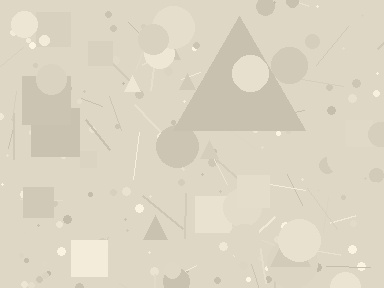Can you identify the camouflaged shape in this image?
The camouflaged shape is a triangle.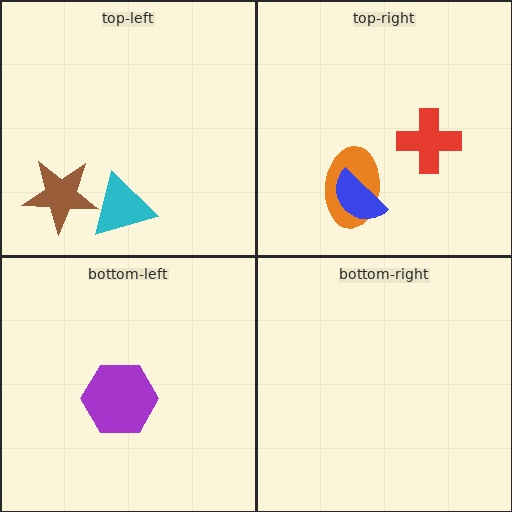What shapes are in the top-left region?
The brown star, the cyan triangle.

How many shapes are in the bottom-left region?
1.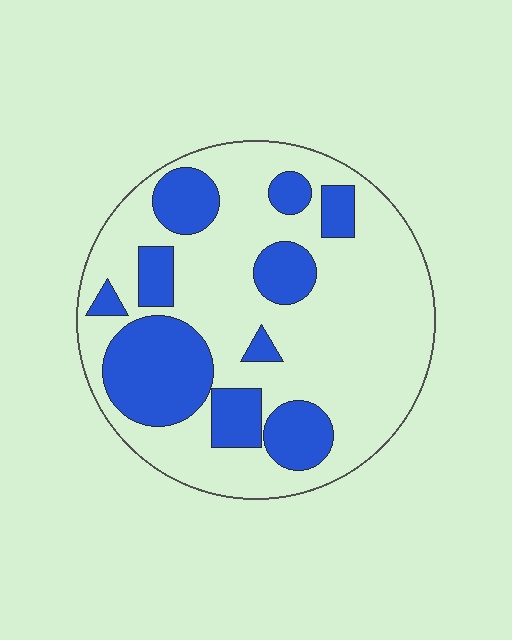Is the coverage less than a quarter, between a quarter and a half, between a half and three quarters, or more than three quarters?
Between a quarter and a half.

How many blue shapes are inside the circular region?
10.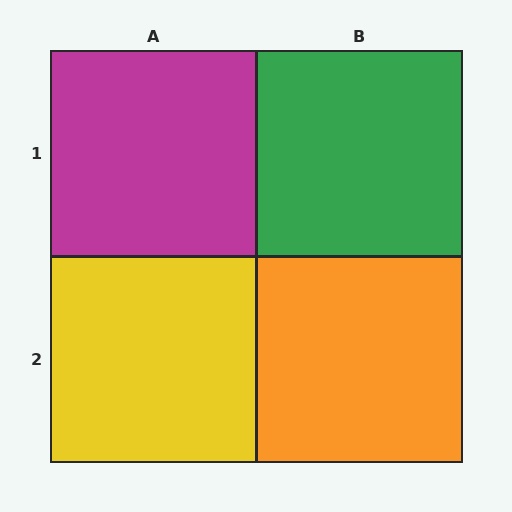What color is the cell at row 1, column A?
Magenta.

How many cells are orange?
1 cell is orange.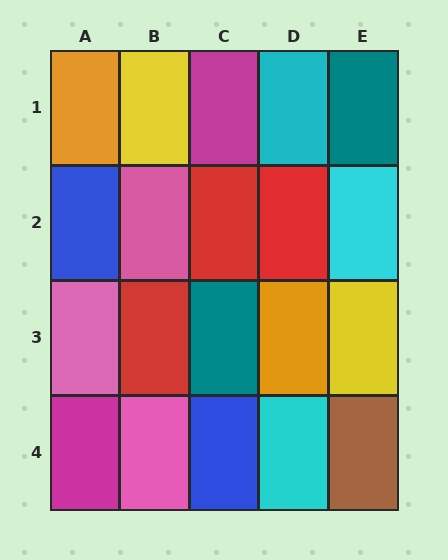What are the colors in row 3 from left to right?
Pink, red, teal, orange, yellow.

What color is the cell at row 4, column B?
Pink.